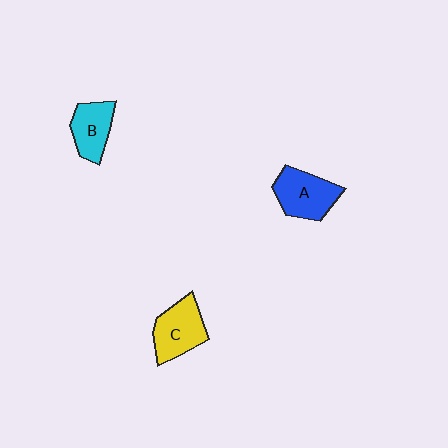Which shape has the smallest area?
Shape B (cyan).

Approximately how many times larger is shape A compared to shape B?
Approximately 1.3 times.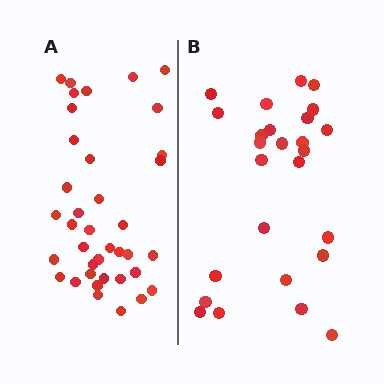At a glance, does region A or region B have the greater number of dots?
Region A (the left region) has more dots.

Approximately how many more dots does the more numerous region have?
Region A has roughly 12 or so more dots than region B.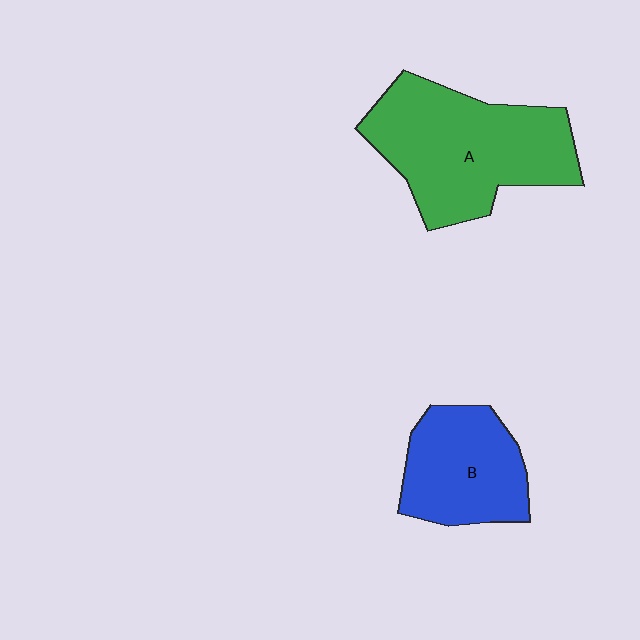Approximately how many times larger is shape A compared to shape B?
Approximately 1.6 times.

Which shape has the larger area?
Shape A (green).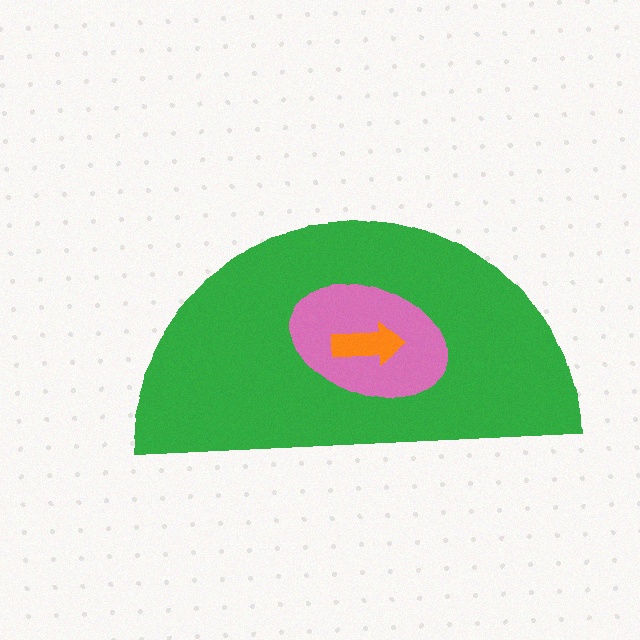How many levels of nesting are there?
3.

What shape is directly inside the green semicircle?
The pink ellipse.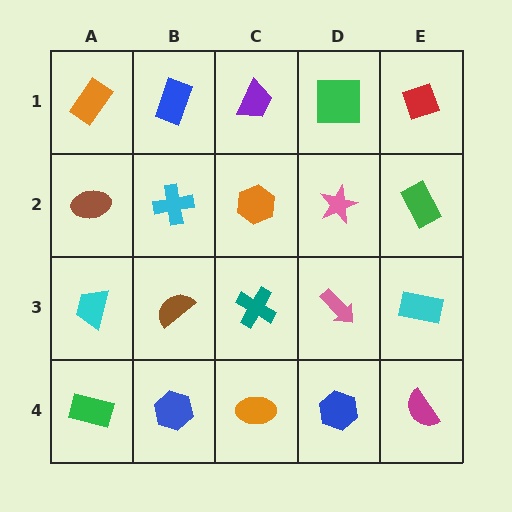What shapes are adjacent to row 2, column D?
A green square (row 1, column D), a pink arrow (row 3, column D), an orange hexagon (row 2, column C), a green rectangle (row 2, column E).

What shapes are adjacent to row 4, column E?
A cyan rectangle (row 3, column E), a blue hexagon (row 4, column D).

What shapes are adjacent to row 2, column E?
A red diamond (row 1, column E), a cyan rectangle (row 3, column E), a pink star (row 2, column D).